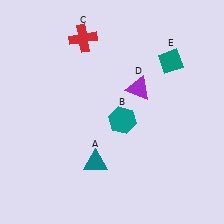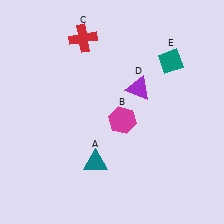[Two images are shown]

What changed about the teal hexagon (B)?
In Image 1, B is teal. In Image 2, it changed to magenta.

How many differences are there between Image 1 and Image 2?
There is 1 difference between the two images.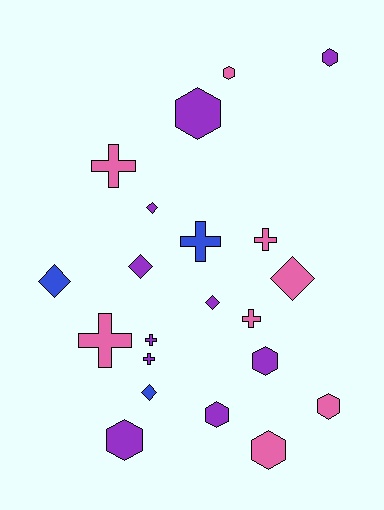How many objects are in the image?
There are 21 objects.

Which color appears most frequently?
Purple, with 10 objects.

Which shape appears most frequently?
Hexagon, with 8 objects.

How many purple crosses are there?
There are 2 purple crosses.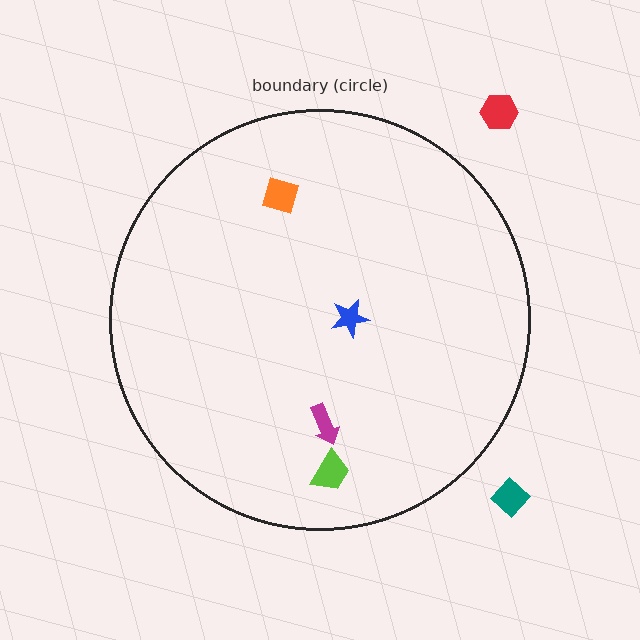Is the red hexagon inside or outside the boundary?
Outside.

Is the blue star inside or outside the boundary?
Inside.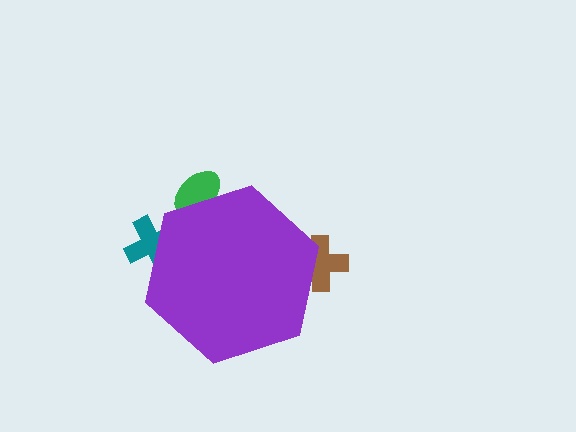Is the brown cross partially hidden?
Yes, the brown cross is partially hidden behind the purple hexagon.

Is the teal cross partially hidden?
Yes, the teal cross is partially hidden behind the purple hexagon.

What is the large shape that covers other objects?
A purple hexagon.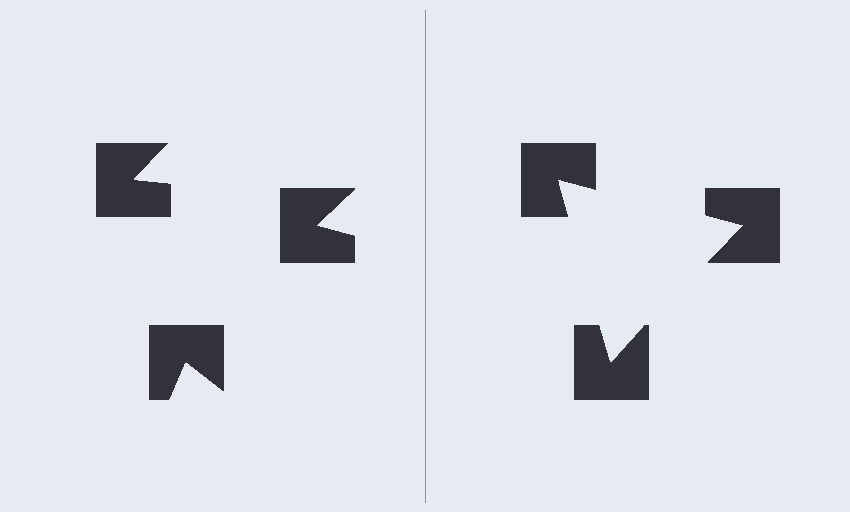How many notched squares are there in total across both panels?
6 — 3 on each side.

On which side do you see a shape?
An illusory triangle appears on the right side. On the left side the wedge cuts are rotated, so no coherent shape forms.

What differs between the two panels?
The notched squares are positioned identically on both sides; only the wedge orientations differ. On the right they align to a triangle; on the left they are misaligned.